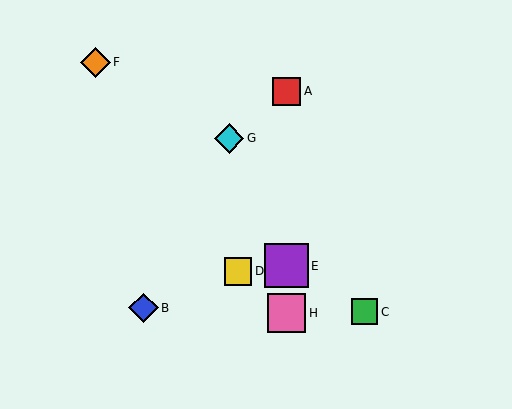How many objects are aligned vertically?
3 objects (A, E, H) are aligned vertically.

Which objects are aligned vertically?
Objects A, E, H are aligned vertically.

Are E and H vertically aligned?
Yes, both are at x≈287.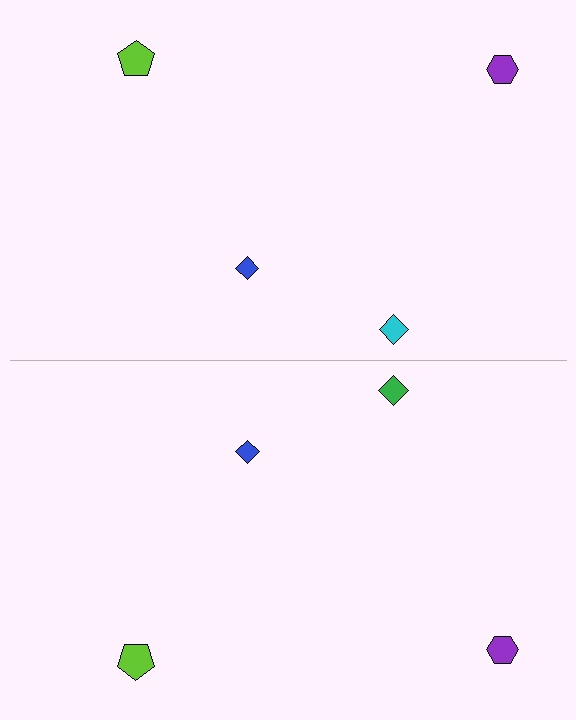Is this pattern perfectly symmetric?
No, the pattern is not perfectly symmetric. The green diamond on the bottom side breaks the symmetry — its mirror counterpart is cyan.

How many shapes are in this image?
There are 8 shapes in this image.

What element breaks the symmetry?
The green diamond on the bottom side breaks the symmetry — its mirror counterpart is cyan.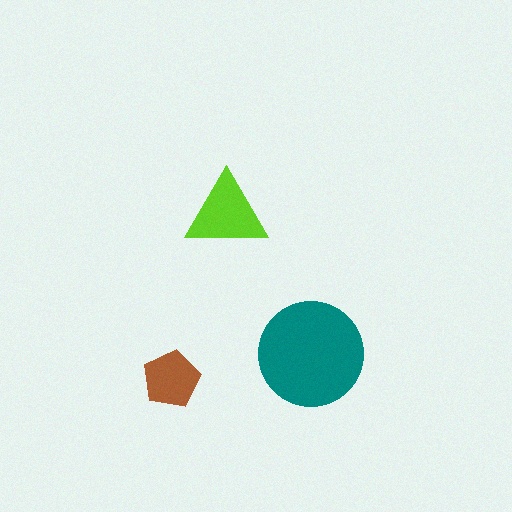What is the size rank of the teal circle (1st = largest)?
1st.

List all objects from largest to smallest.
The teal circle, the lime triangle, the brown pentagon.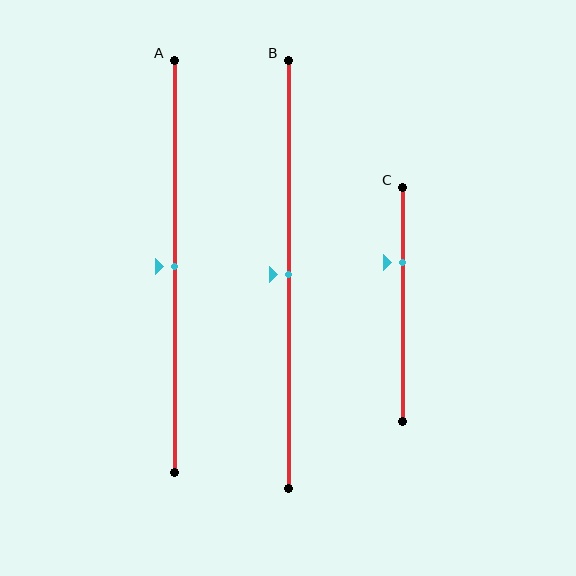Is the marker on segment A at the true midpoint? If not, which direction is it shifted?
Yes, the marker on segment A is at the true midpoint.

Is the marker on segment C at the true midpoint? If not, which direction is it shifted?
No, the marker on segment C is shifted upward by about 18% of the segment length.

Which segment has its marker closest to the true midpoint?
Segment A has its marker closest to the true midpoint.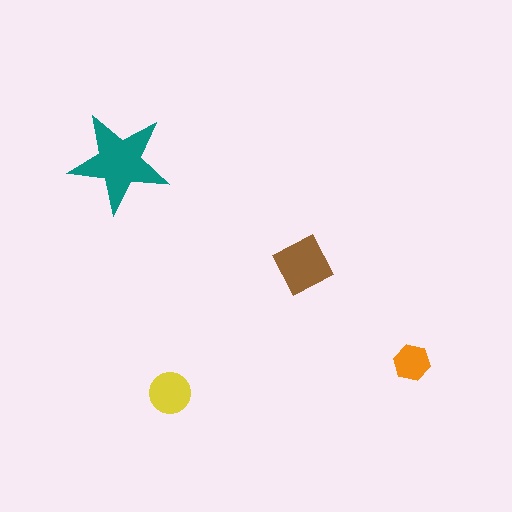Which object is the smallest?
The orange hexagon.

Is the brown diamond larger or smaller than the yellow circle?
Larger.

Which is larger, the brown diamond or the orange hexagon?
The brown diamond.